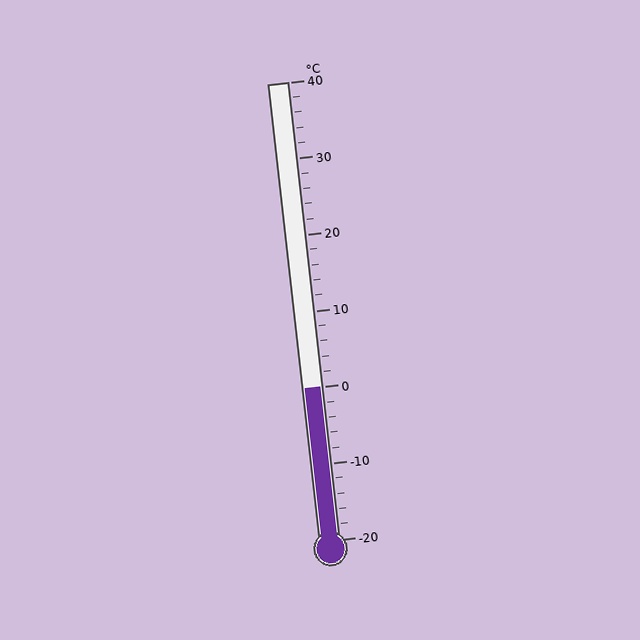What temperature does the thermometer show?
The thermometer shows approximately 0°C.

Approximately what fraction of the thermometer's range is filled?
The thermometer is filled to approximately 35% of its range.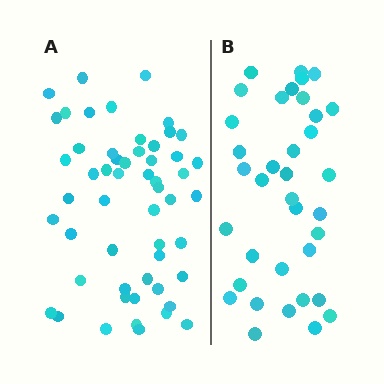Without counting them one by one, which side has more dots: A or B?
Region A (the left region) has more dots.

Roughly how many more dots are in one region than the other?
Region A has approximately 20 more dots than region B.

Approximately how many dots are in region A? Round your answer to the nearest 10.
About 50 dots. (The exact count is 54, which rounds to 50.)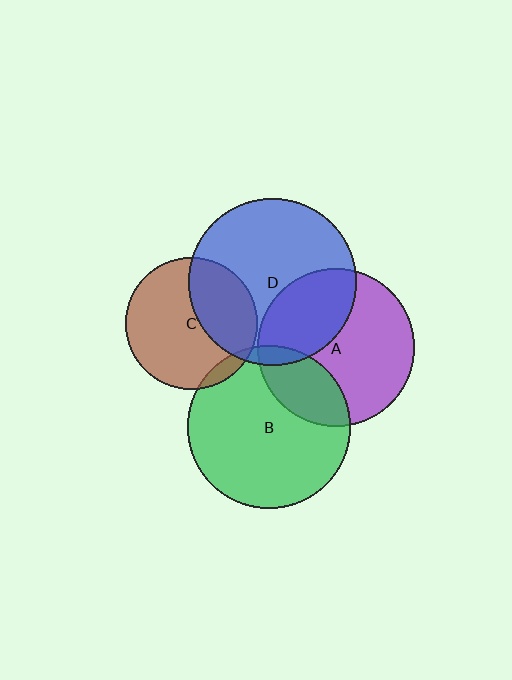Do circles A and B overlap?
Yes.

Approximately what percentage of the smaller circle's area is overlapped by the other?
Approximately 25%.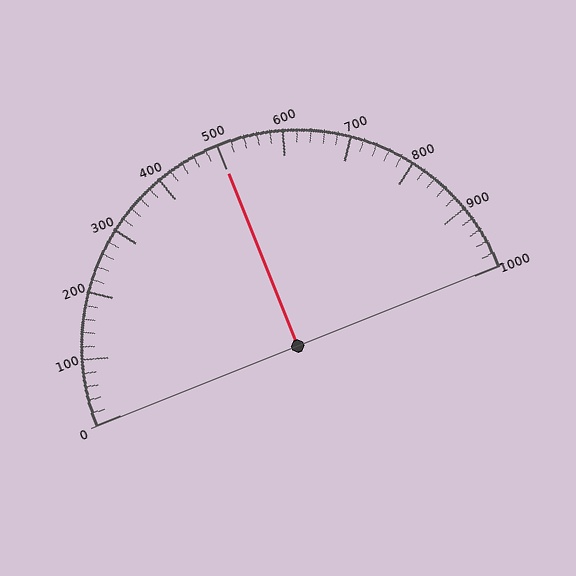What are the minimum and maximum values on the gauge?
The gauge ranges from 0 to 1000.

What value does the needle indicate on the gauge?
The needle indicates approximately 500.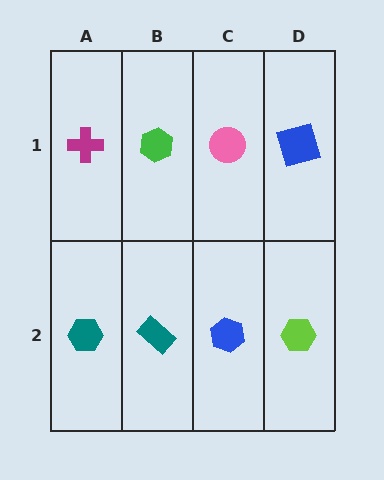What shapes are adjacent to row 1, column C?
A blue hexagon (row 2, column C), a green hexagon (row 1, column B), a blue square (row 1, column D).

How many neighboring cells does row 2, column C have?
3.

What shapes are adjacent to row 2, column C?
A pink circle (row 1, column C), a teal rectangle (row 2, column B), a lime hexagon (row 2, column D).